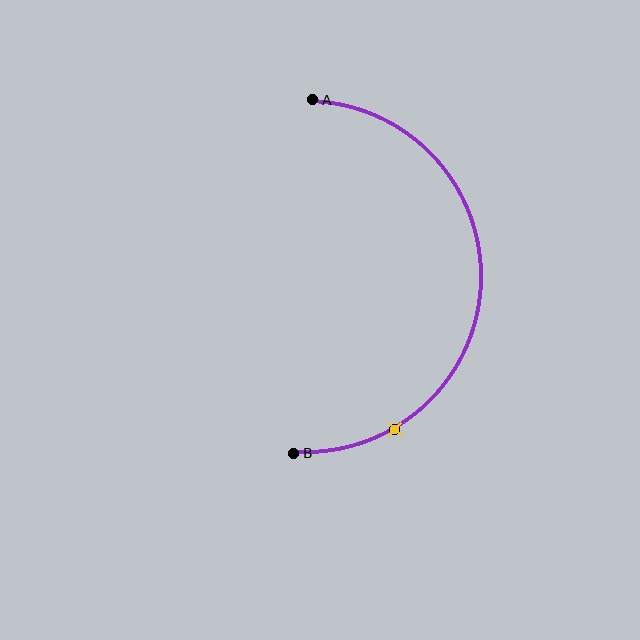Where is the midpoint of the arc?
The arc midpoint is the point on the curve farthest from the straight line joining A and B. It sits to the right of that line.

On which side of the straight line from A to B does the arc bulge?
The arc bulges to the right of the straight line connecting A and B.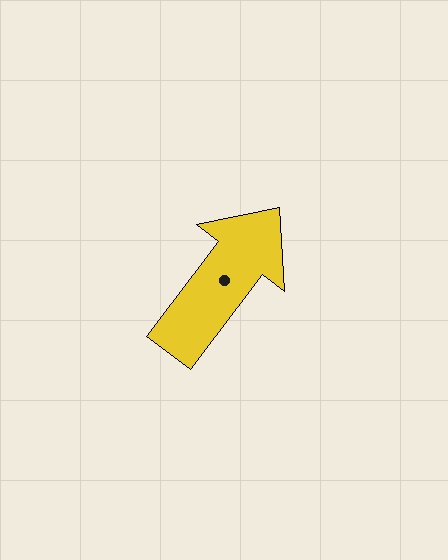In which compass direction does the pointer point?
Northeast.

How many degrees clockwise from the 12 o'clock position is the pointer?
Approximately 37 degrees.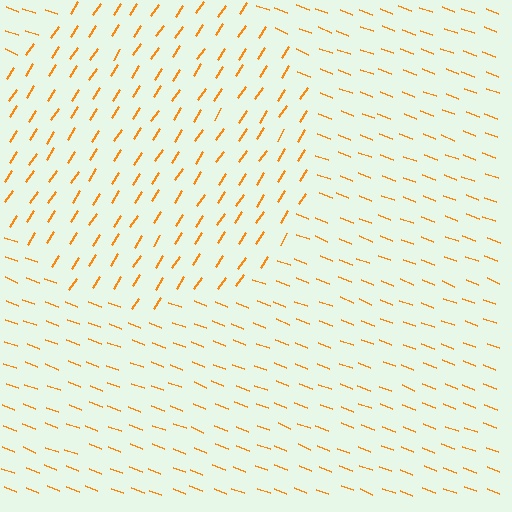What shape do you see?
I see a circle.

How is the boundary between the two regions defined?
The boundary is defined purely by a change in line orientation (approximately 78 degrees difference). All lines are the same color and thickness.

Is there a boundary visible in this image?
Yes, there is a texture boundary formed by a change in line orientation.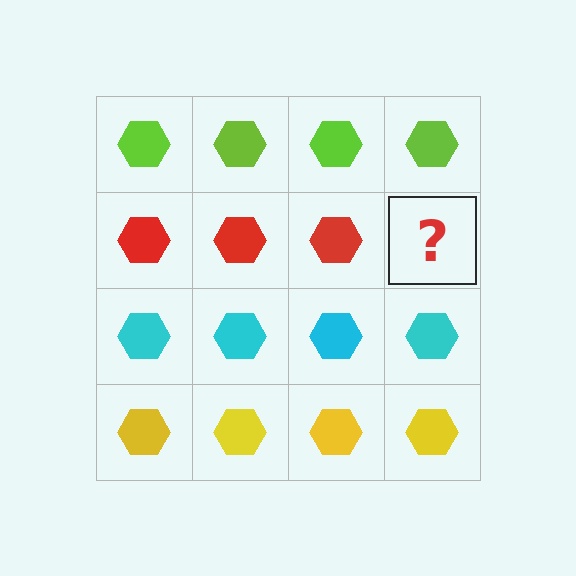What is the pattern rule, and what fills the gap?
The rule is that each row has a consistent color. The gap should be filled with a red hexagon.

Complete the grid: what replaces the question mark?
The question mark should be replaced with a red hexagon.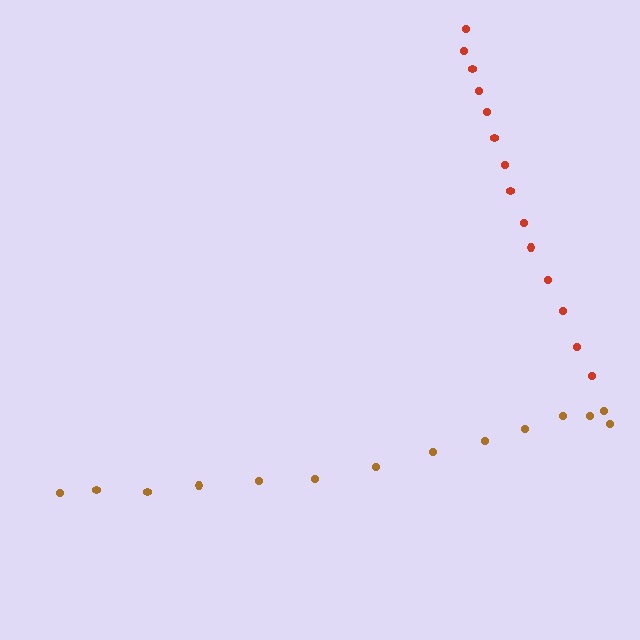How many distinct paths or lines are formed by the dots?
There are 2 distinct paths.